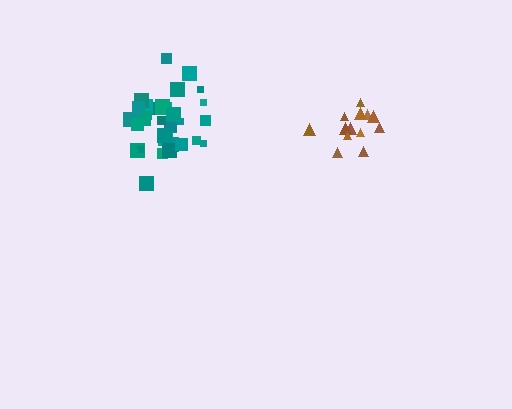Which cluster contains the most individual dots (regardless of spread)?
Teal (33).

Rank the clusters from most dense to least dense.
teal, brown.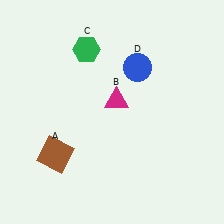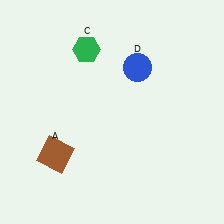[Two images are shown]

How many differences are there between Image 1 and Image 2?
There is 1 difference between the two images.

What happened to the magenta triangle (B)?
The magenta triangle (B) was removed in Image 2. It was in the top-right area of Image 1.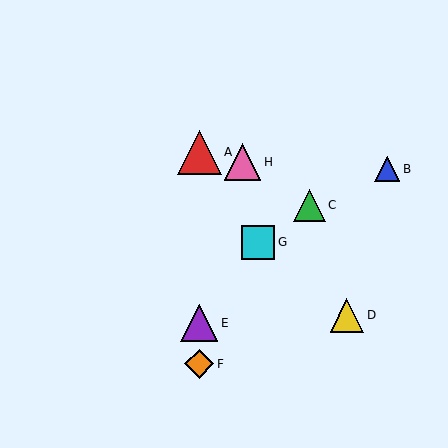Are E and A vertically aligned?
Yes, both are at x≈199.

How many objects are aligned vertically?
3 objects (A, E, F) are aligned vertically.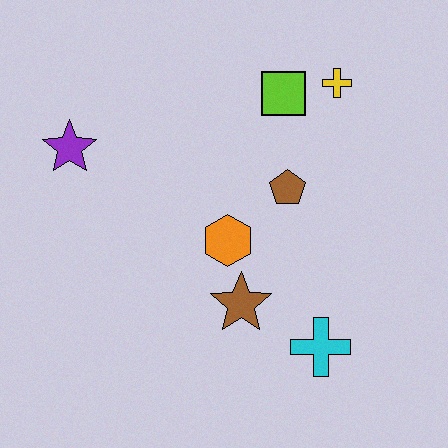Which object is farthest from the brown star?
The yellow cross is farthest from the brown star.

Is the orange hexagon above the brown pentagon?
No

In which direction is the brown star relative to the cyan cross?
The brown star is to the left of the cyan cross.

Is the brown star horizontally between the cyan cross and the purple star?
Yes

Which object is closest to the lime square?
The yellow cross is closest to the lime square.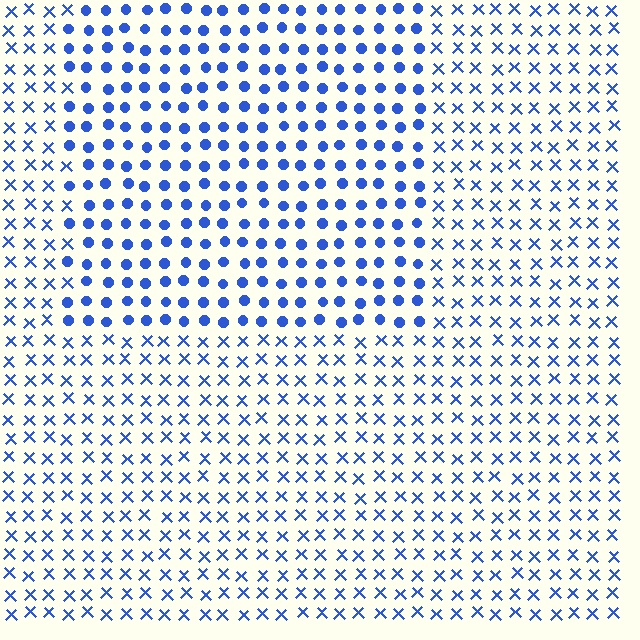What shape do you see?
I see a rectangle.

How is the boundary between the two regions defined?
The boundary is defined by a change in element shape: circles inside vs. X marks outside. All elements share the same color and spacing.